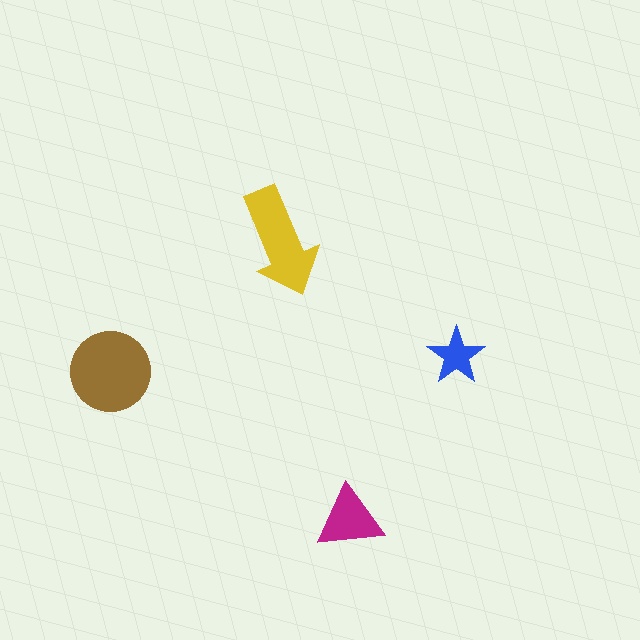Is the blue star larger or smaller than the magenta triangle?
Smaller.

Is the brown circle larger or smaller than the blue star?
Larger.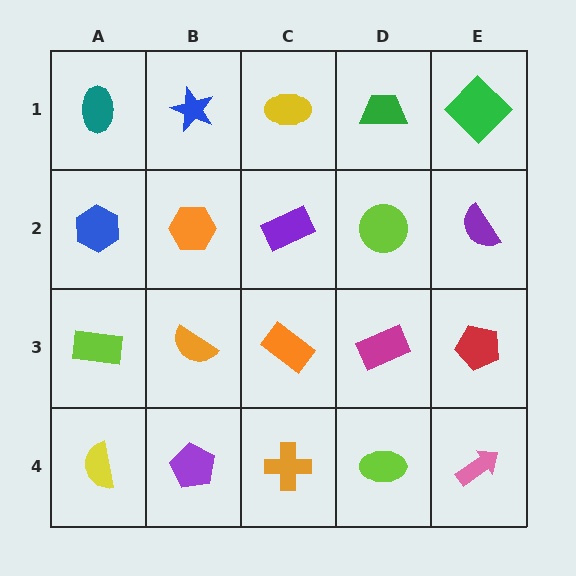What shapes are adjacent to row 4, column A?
A lime rectangle (row 3, column A), a purple pentagon (row 4, column B).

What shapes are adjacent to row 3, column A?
A blue hexagon (row 2, column A), a yellow semicircle (row 4, column A), an orange semicircle (row 3, column B).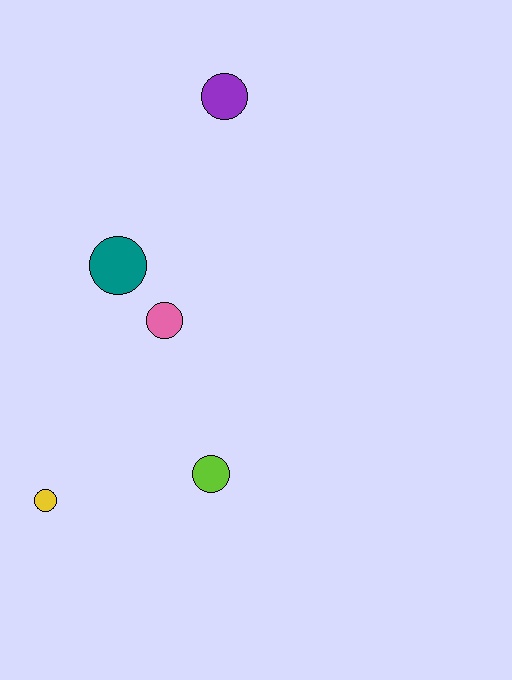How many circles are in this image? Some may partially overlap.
There are 5 circles.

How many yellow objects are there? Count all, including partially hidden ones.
There is 1 yellow object.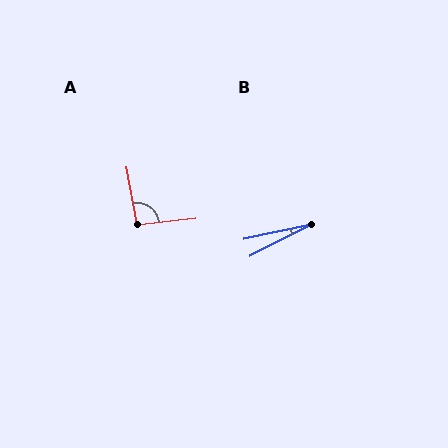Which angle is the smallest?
B, at approximately 15 degrees.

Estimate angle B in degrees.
Approximately 15 degrees.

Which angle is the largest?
A, at approximately 93 degrees.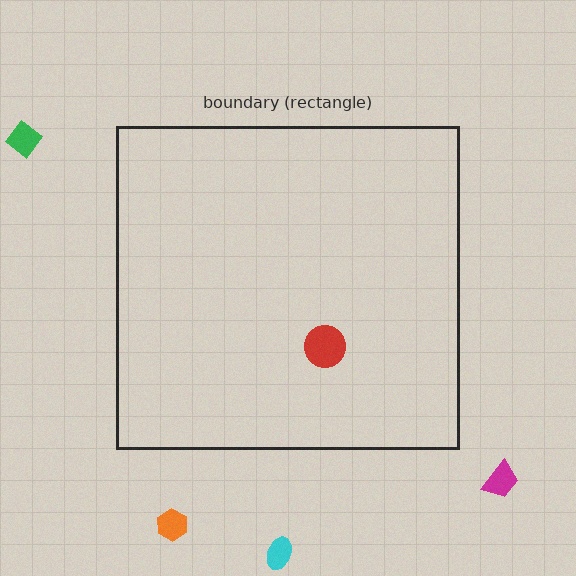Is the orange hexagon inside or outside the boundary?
Outside.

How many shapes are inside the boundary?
1 inside, 4 outside.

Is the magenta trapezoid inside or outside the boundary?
Outside.